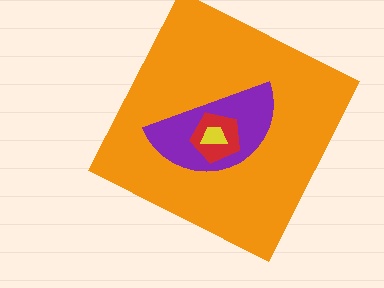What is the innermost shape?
The yellow trapezoid.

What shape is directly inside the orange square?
The purple semicircle.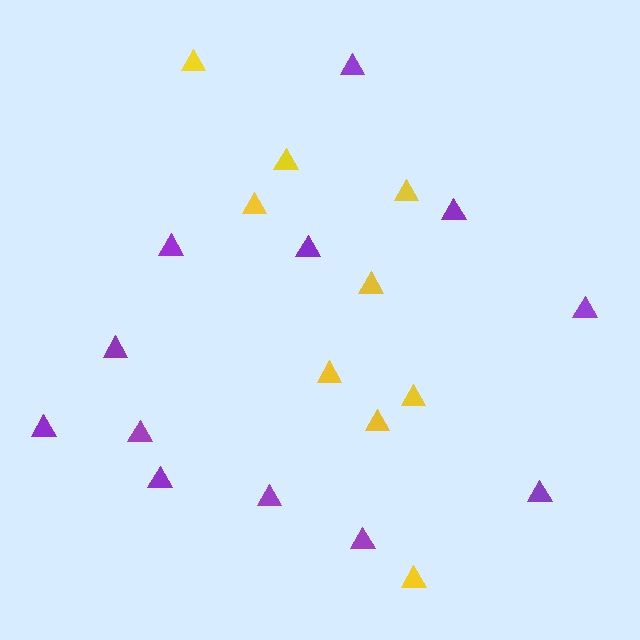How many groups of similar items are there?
There are 2 groups: one group of purple triangles (12) and one group of yellow triangles (9).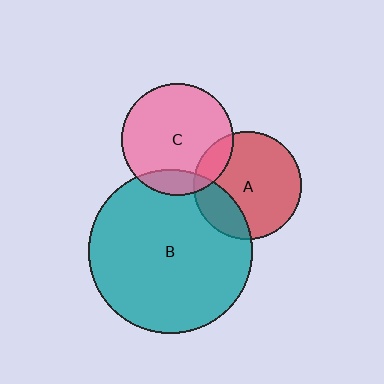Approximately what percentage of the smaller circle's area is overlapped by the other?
Approximately 25%.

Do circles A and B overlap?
Yes.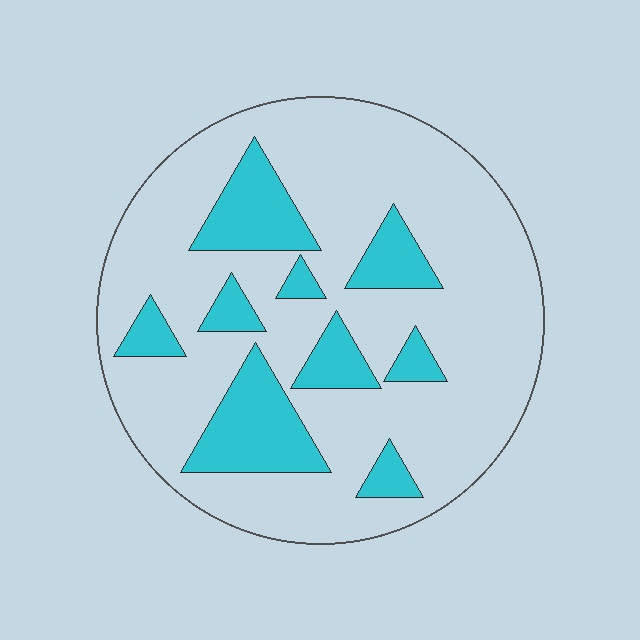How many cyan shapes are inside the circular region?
9.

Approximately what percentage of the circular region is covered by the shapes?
Approximately 20%.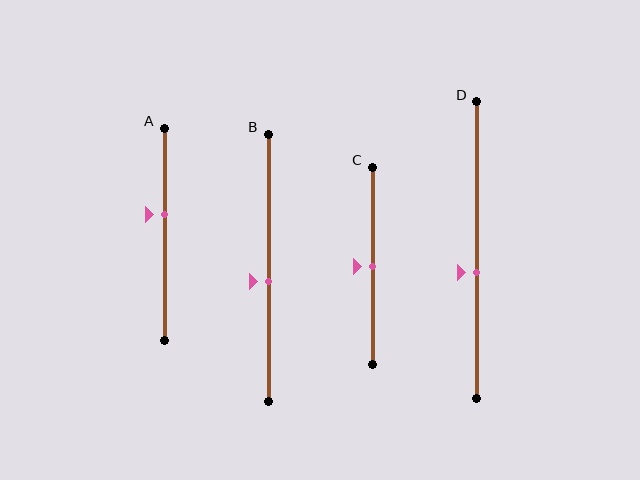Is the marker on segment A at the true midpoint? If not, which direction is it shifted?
No, the marker on segment A is shifted upward by about 9% of the segment length.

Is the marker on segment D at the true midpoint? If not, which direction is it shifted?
No, the marker on segment D is shifted downward by about 8% of the segment length.